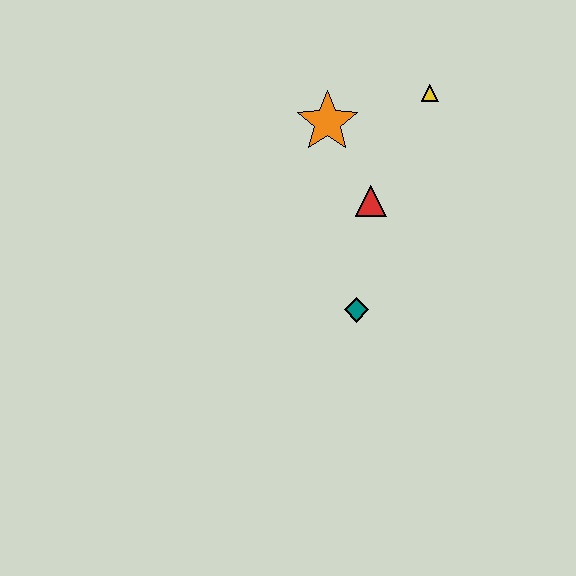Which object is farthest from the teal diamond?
The yellow triangle is farthest from the teal diamond.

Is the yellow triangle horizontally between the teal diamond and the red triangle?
No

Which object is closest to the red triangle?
The orange star is closest to the red triangle.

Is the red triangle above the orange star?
No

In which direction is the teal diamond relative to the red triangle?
The teal diamond is below the red triangle.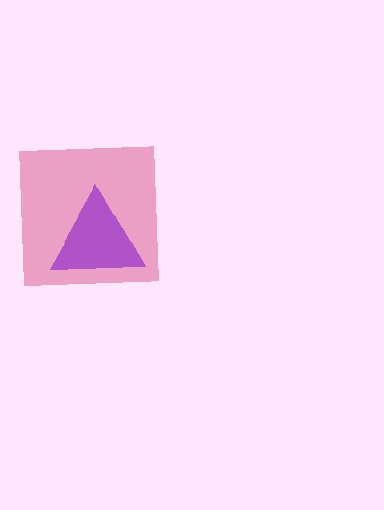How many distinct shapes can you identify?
There are 2 distinct shapes: a pink square, a purple triangle.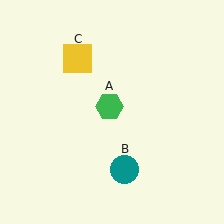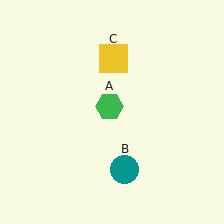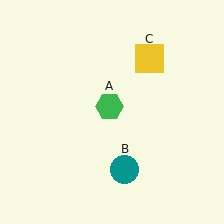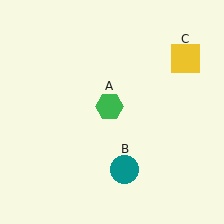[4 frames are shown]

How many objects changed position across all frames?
1 object changed position: yellow square (object C).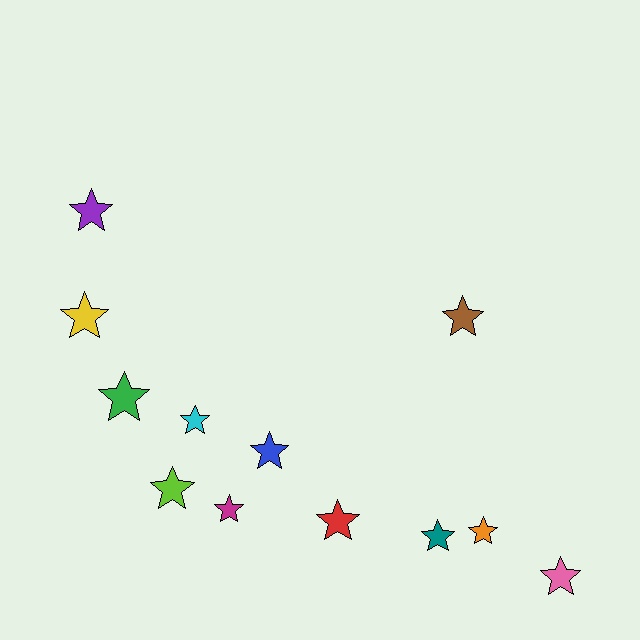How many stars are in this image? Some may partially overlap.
There are 12 stars.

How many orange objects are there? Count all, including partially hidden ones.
There is 1 orange object.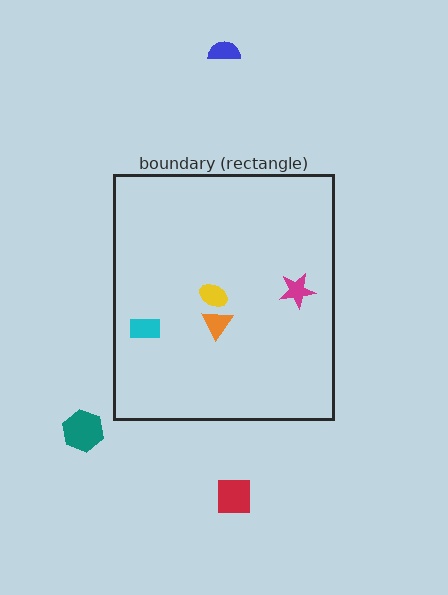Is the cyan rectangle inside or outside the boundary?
Inside.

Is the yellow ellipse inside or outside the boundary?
Inside.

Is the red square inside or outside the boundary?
Outside.